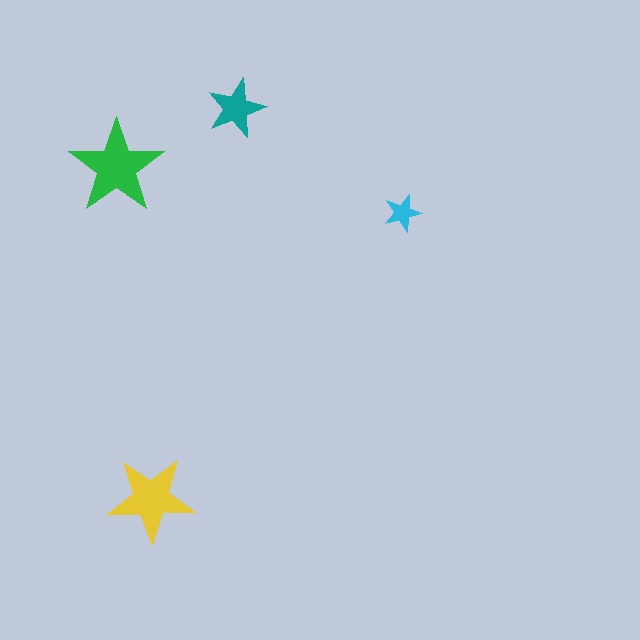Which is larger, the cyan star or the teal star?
The teal one.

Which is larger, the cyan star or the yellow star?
The yellow one.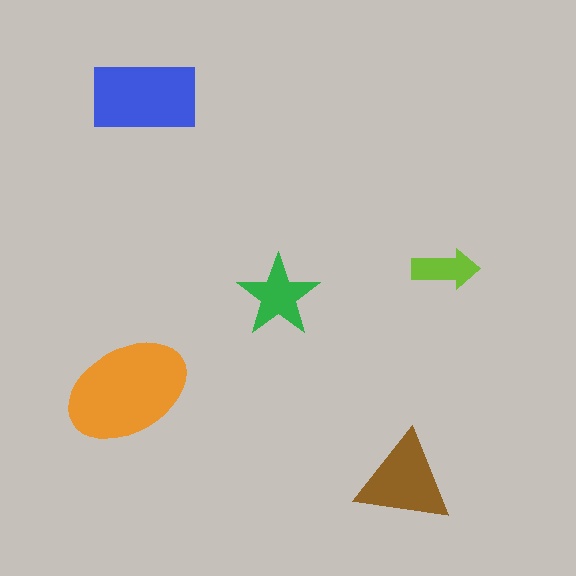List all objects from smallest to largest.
The lime arrow, the green star, the brown triangle, the blue rectangle, the orange ellipse.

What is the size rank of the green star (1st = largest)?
4th.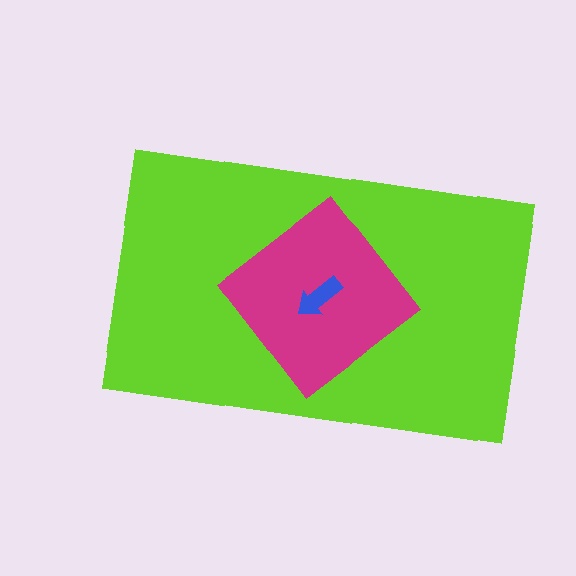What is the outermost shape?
The lime rectangle.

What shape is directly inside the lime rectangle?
The magenta diamond.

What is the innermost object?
The blue arrow.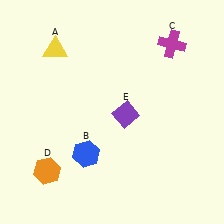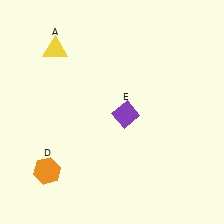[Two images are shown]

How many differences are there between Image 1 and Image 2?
There are 2 differences between the two images.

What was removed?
The blue hexagon (B), the magenta cross (C) were removed in Image 2.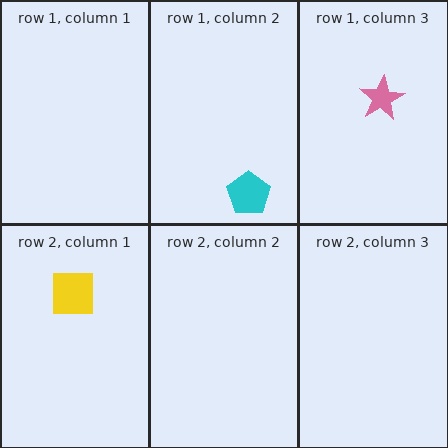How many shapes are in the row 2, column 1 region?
1.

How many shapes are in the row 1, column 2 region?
1.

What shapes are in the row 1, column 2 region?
The cyan pentagon.